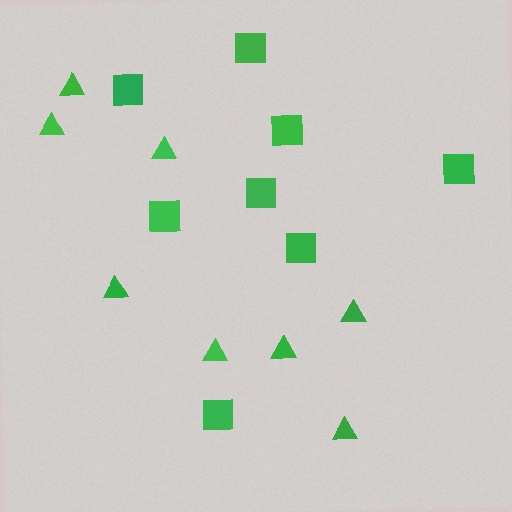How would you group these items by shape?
There are 2 groups: one group of squares (8) and one group of triangles (8).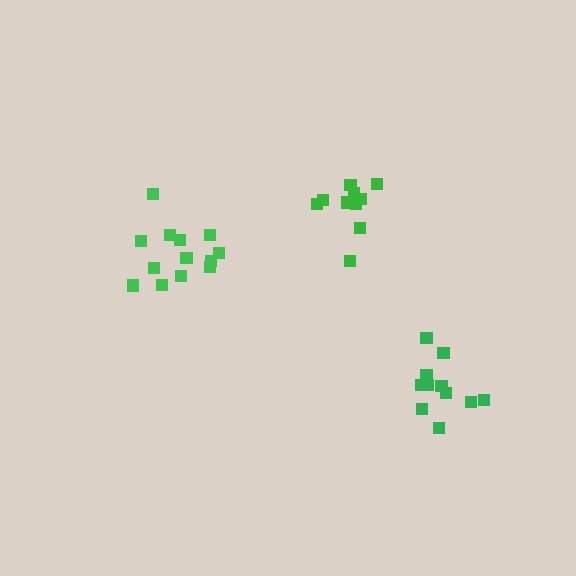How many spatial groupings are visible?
There are 3 spatial groupings.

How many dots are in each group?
Group 1: 12 dots, Group 2: 10 dots, Group 3: 13 dots (35 total).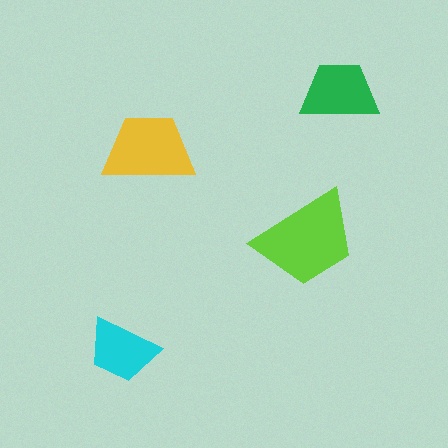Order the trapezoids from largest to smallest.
the lime one, the yellow one, the green one, the cyan one.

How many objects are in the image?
There are 4 objects in the image.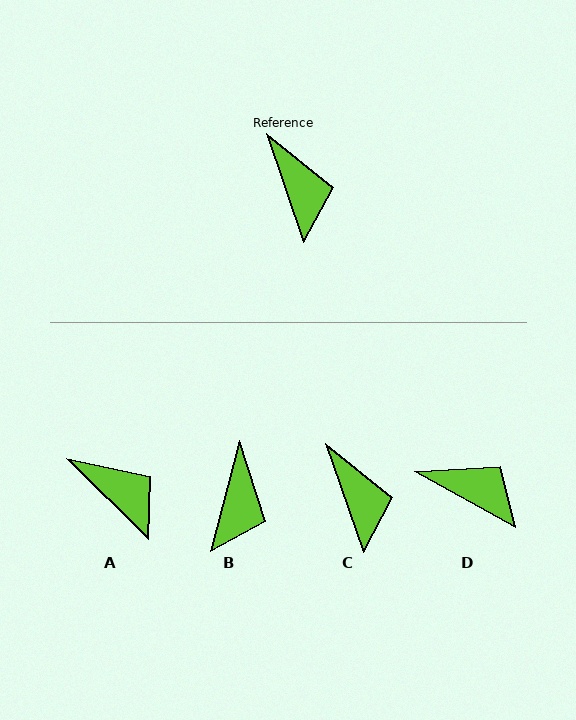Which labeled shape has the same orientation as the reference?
C.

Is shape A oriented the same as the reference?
No, it is off by about 27 degrees.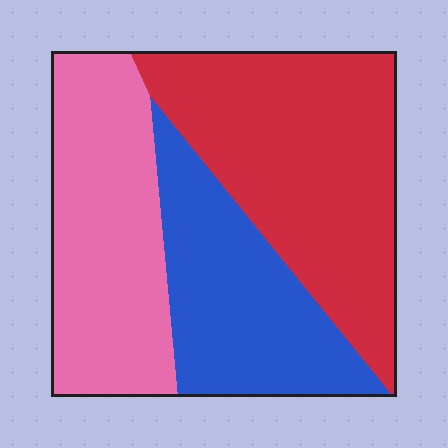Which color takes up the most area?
Red, at roughly 40%.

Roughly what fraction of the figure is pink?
Pink covers roughly 30% of the figure.